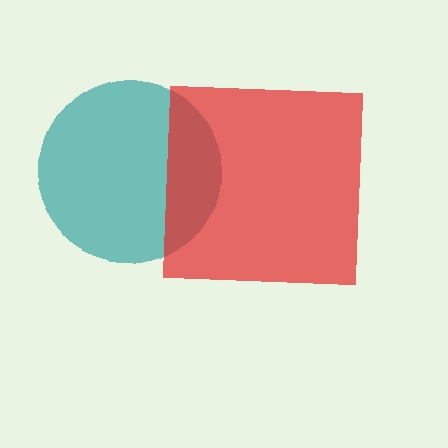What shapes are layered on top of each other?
The layered shapes are: a teal circle, a red square.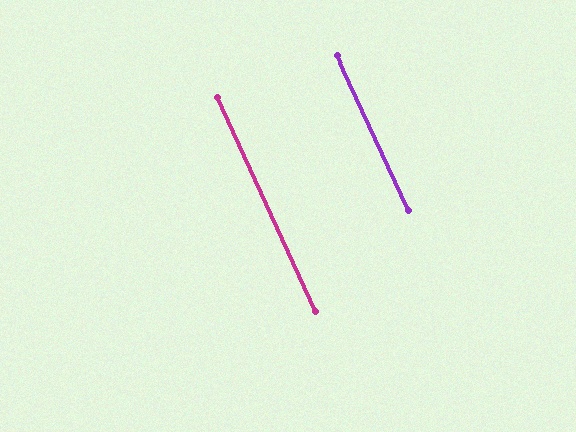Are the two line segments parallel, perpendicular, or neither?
Parallel — their directions differ by only 0.5°.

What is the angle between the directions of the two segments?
Approximately 0 degrees.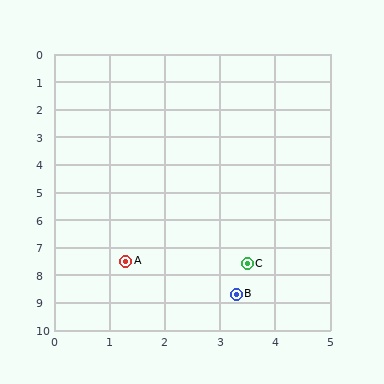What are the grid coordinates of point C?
Point C is at approximately (3.5, 7.6).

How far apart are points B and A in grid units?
Points B and A are about 2.3 grid units apart.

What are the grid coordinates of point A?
Point A is at approximately (1.3, 7.5).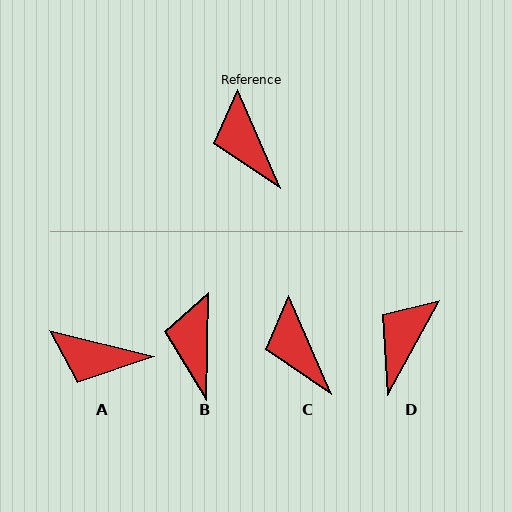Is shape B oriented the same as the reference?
No, it is off by about 24 degrees.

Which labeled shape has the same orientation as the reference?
C.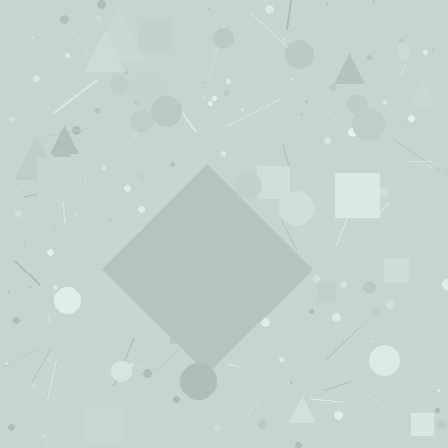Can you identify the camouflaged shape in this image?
The camouflaged shape is a diamond.